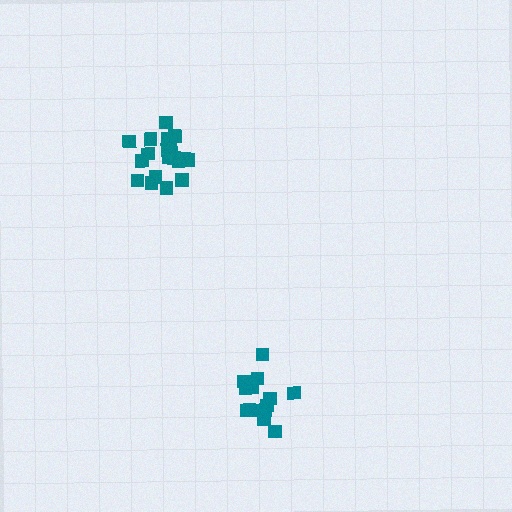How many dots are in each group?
Group 1: 16 dots, Group 2: 21 dots (37 total).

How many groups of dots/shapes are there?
There are 2 groups.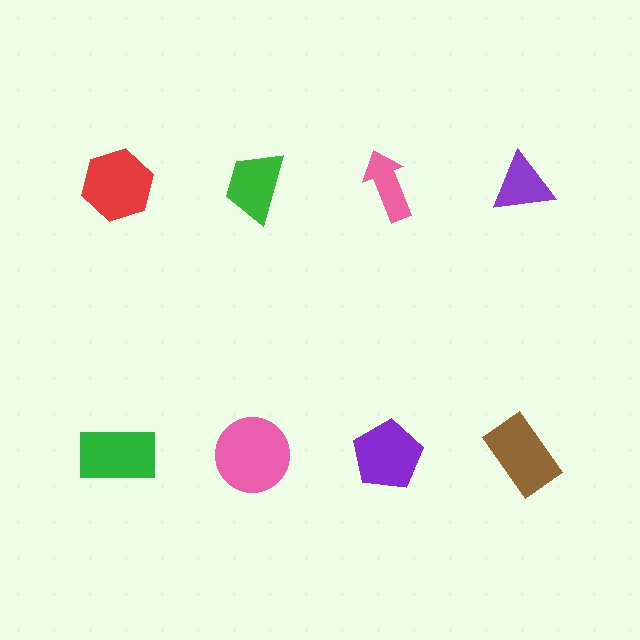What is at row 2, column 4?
A brown rectangle.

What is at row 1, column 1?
A red hexagon.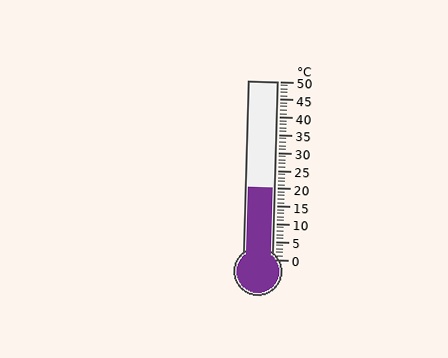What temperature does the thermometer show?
The thermometer shows approximately 20°C.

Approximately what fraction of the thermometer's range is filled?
The thermometer is filled to approximately 40% of its range.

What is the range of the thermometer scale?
The thermometer scale ranges from 0°C to 50°C.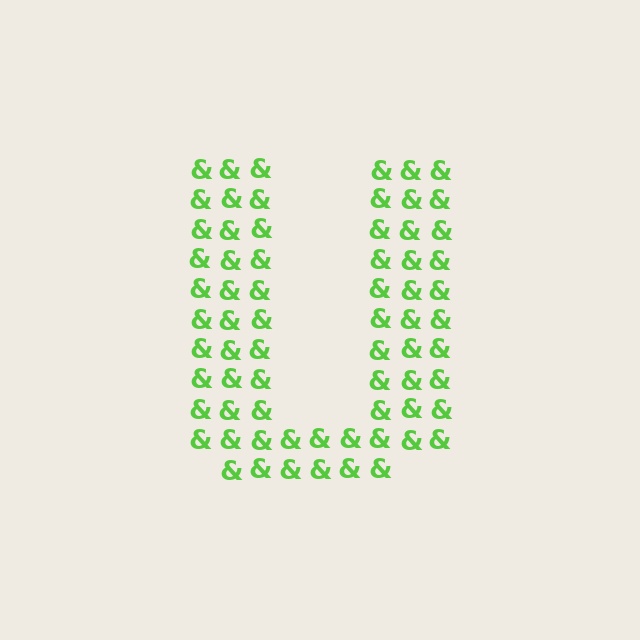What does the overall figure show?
The overall figure shows the letter U.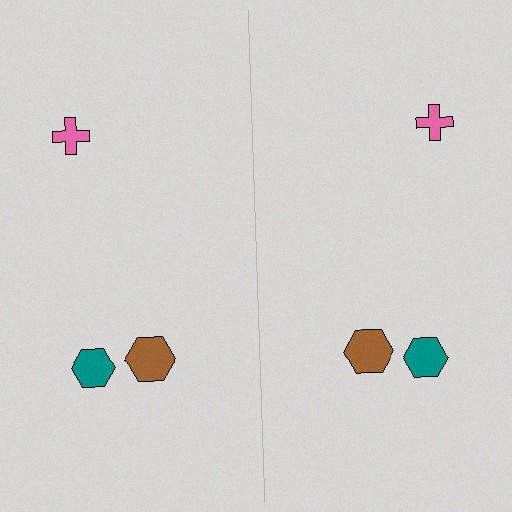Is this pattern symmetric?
Yes, this pattern has bilateral (reflection) symmetry.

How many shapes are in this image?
There are 6 shapes in this image.